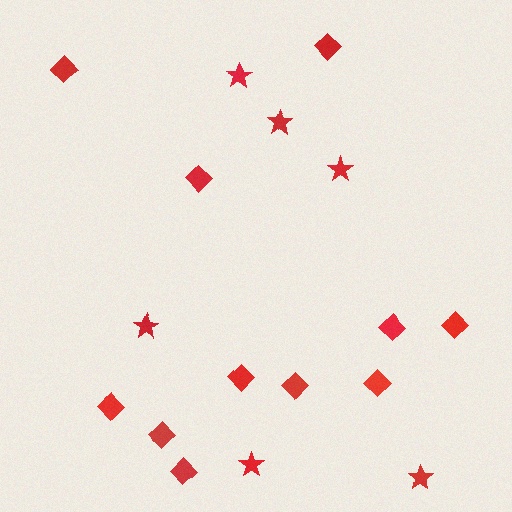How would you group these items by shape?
There are 2 groups: one group of diamonds (11) and one group of stars (6).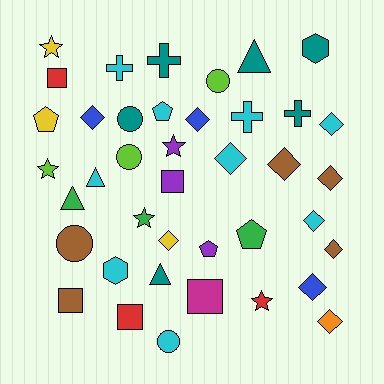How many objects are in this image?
There are 40 objects.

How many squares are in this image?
There are 5 squares.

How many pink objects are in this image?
There are no pink objects.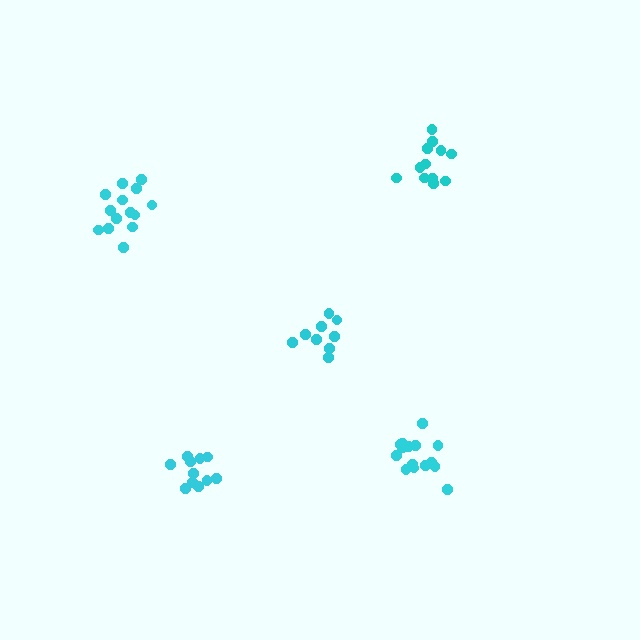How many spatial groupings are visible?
There are 5 spatial groupings.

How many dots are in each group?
Group 1: 11 dots, Group 2: 12 dots, Group 3: 15 dots, Group 4: 14 dots, Group 5: 9 dots (61 total).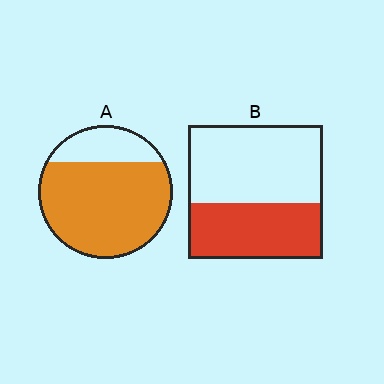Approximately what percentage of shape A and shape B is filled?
A is approximately 80% and B is approximately 40%.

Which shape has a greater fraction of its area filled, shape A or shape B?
Shape A.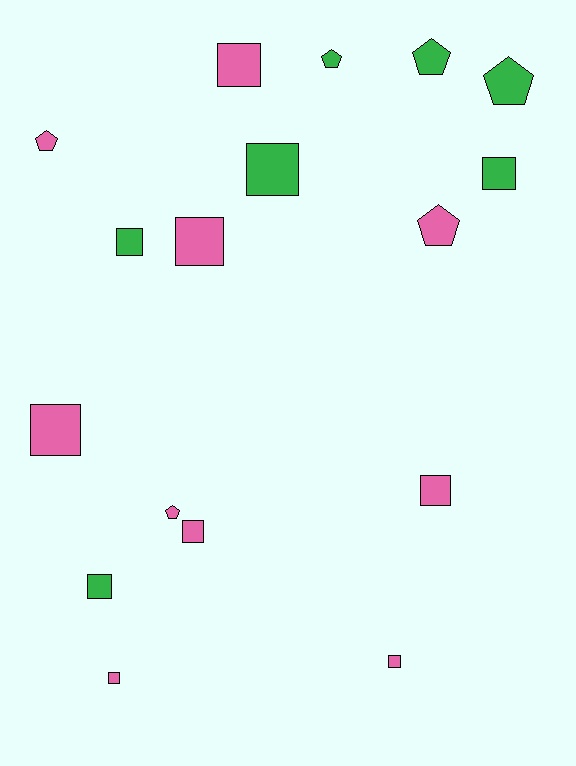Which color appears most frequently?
Pink, with 10 objects.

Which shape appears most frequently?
Square, with 11 objects.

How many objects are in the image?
There are 17 objects.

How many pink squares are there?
There are 7 pink squares.